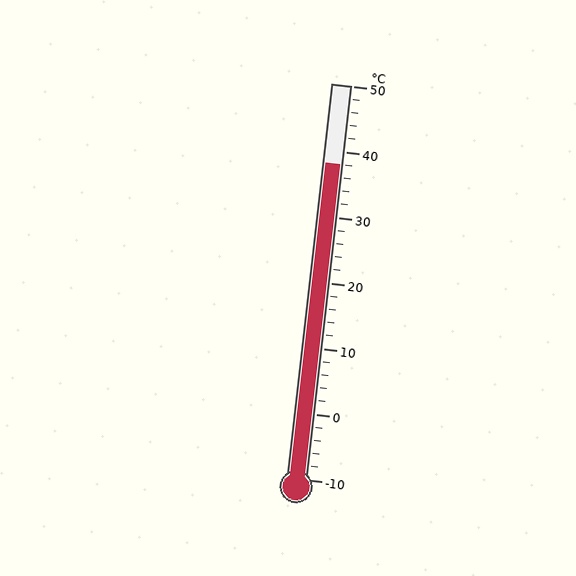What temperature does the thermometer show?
The thermometer shows approximately 38°C.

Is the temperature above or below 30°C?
The temperature is above 30°C.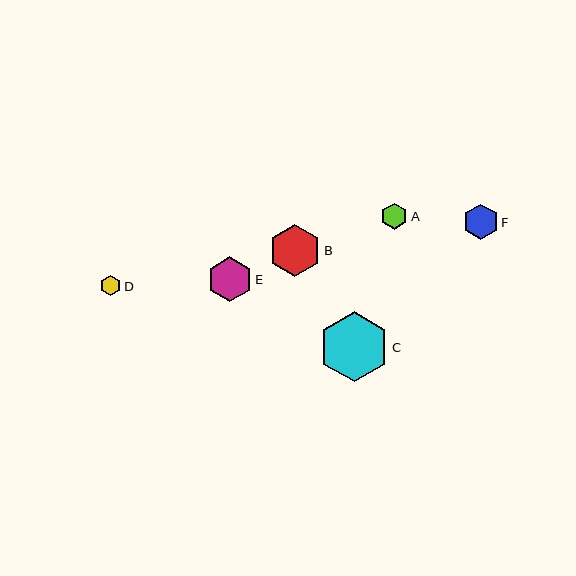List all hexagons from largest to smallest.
From largest to smallest: C, B, E, F, A, D.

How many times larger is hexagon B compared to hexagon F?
Hexagon B is approximately 1.5 times the size of hexagon F.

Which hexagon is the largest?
Hexagon C is the largest with a size of approximately 70 pixels.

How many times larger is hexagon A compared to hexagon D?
Hexagon A is approximately 1.3 times the size of hexagon D.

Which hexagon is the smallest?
Hexagon D is the smallest with a size of approximately 21 pixels.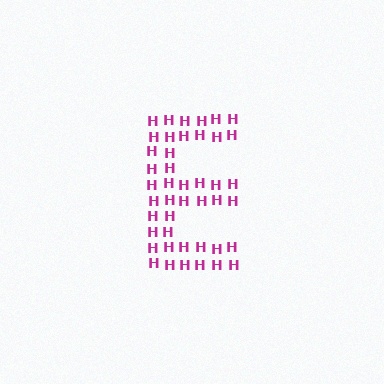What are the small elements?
The small elements are letter H's.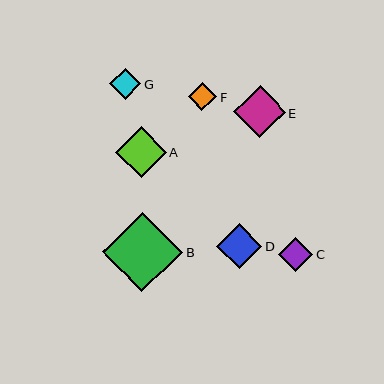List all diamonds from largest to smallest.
From largest to smallest: B, E, A, D, C, G, F.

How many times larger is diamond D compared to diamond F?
Diamond D is approximately 1.6 times the size of diamond F.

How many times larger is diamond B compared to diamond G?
Diamond B is approximately 2.6 times the size of diamond G.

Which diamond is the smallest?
Diamond F is the smallest with a size of approximately 29 pixels.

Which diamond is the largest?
Diamond B is the largest with a size of approximately 80 pixels.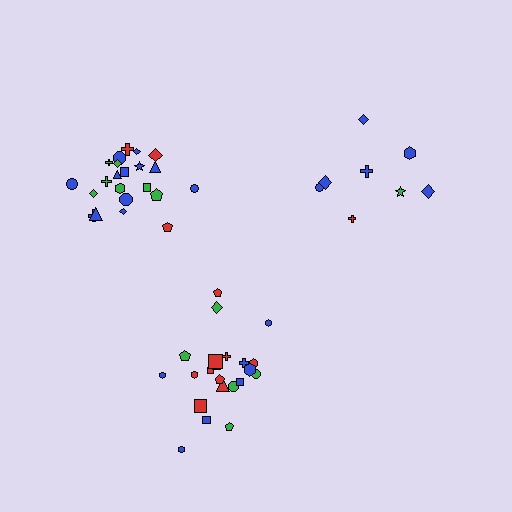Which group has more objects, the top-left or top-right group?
The top-left group.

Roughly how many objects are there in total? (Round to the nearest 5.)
Roughly 50 objects in total.